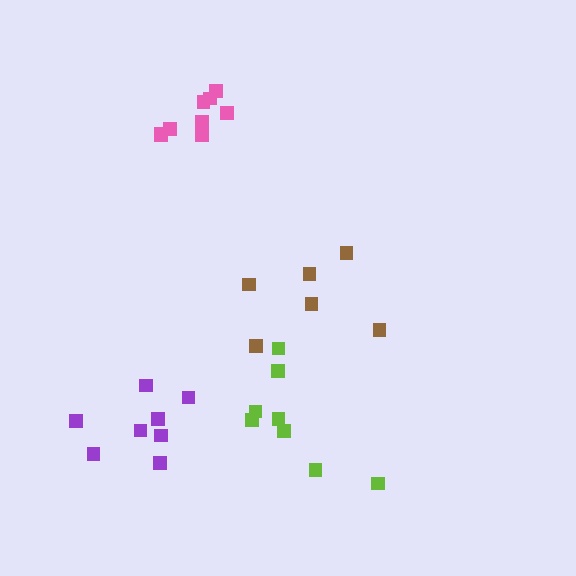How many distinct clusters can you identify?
There are 4 distinct clusters.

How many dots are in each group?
Group 1: 8 dots, Group 2: 9 dots, Group 3: 6 dots, Group 4: 8 dots (31 total).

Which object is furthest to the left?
The purple cluster is leftmost.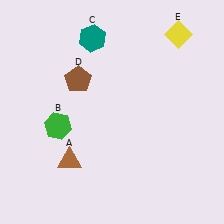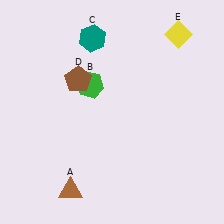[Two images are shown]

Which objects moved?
The objects that moved are: the brown triangle (A), the green hexagon (B).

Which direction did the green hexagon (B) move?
The green hexagon (B) moved up.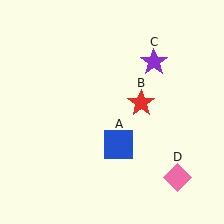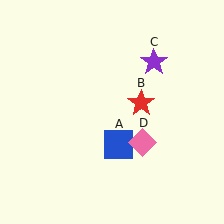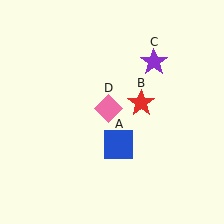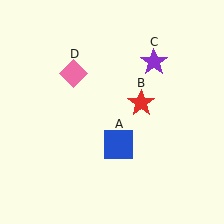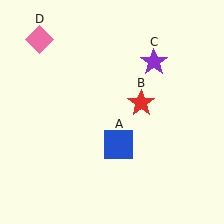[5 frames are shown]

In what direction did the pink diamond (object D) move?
The pink diamond (object D) moved up and to the left.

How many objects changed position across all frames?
1 object changed position: pink diamond (object D).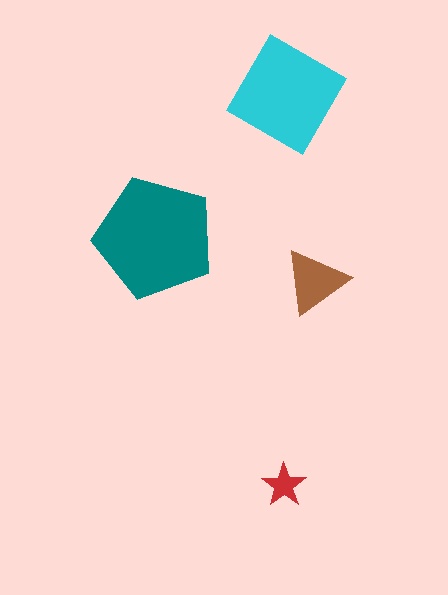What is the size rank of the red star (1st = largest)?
4th.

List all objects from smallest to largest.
The red star, the brown triangle, the cyan diamond, the teal pentagon.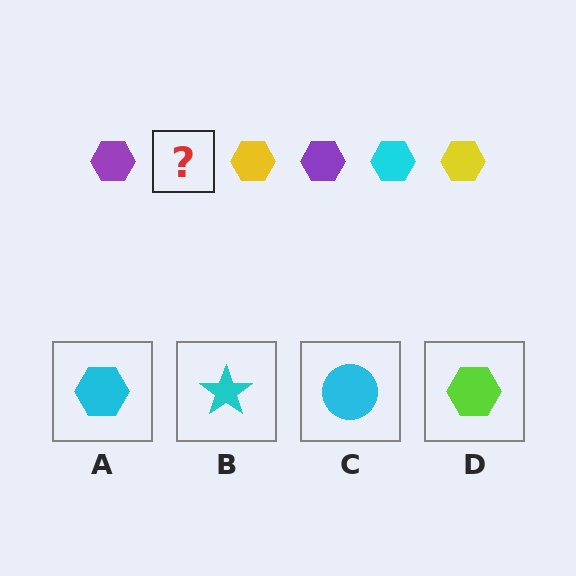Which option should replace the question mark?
Option A.